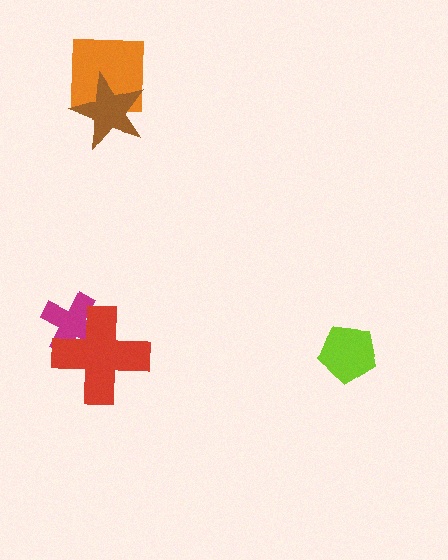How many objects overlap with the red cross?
1 object overlaps with the red cross.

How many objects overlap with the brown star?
1 object overlaps with the brown star.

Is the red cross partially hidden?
No, no other shape covers it.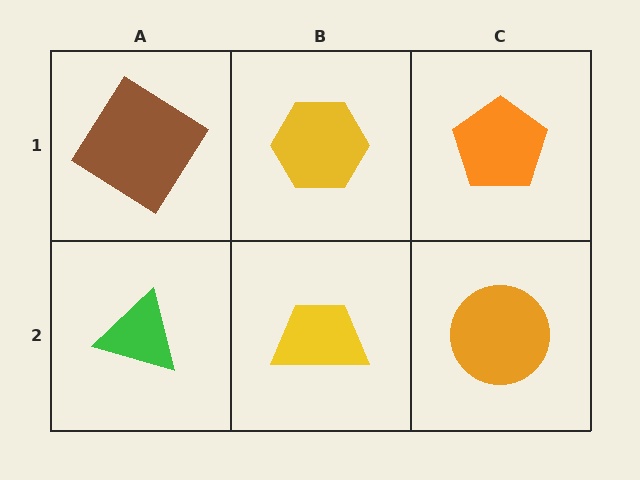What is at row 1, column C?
An orange pentagon.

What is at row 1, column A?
A brown diamond.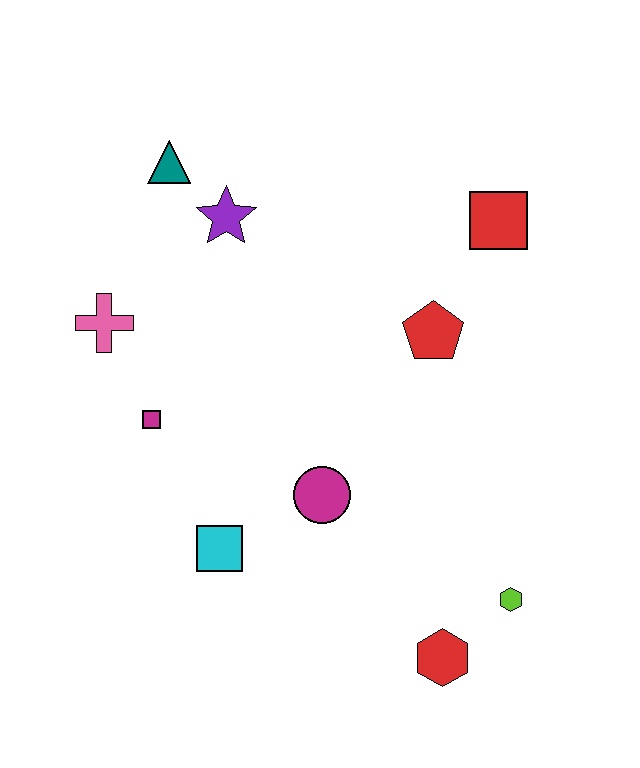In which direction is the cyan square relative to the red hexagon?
The cyan square is to the left of the red hexagon.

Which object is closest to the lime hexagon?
The red hexagon is closest to the lime hexagon.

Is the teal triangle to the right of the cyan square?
No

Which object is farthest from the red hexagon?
The teal triangle is farthest from the red hexagon.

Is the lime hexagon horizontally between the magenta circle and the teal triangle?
No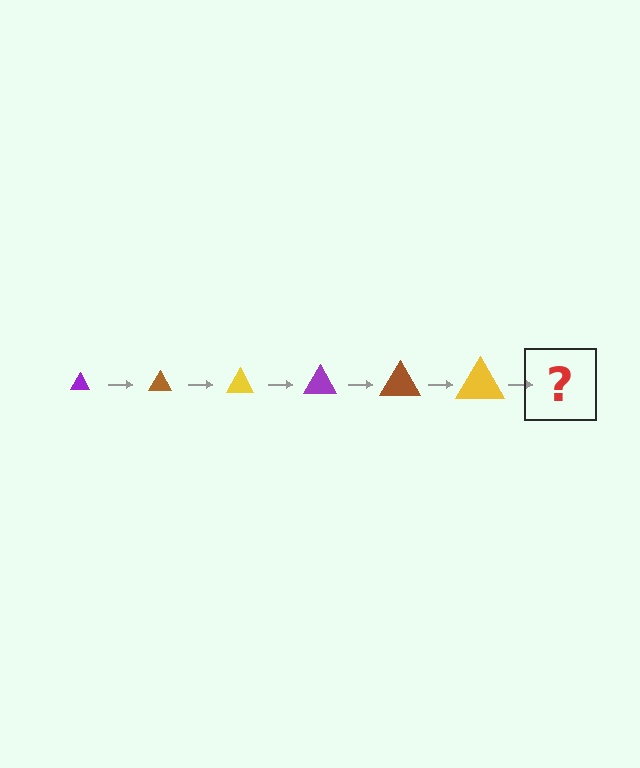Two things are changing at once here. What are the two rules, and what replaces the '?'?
The two rules are that the triangle grows larger each step and the color cycles through purple, brown, and yellow. The '?' should be a purple triangle, larger than the previous one.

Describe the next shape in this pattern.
It should be a purple triangle, larger than the previous one.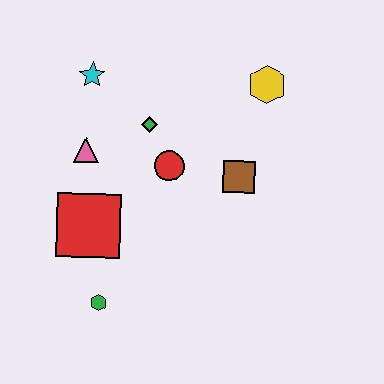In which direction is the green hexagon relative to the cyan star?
The green hexagon is below the cyan star.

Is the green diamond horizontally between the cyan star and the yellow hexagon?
Yes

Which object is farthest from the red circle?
The green hexagon is farthest from the red circle.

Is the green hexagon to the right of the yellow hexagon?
No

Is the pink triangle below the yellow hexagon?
Yes